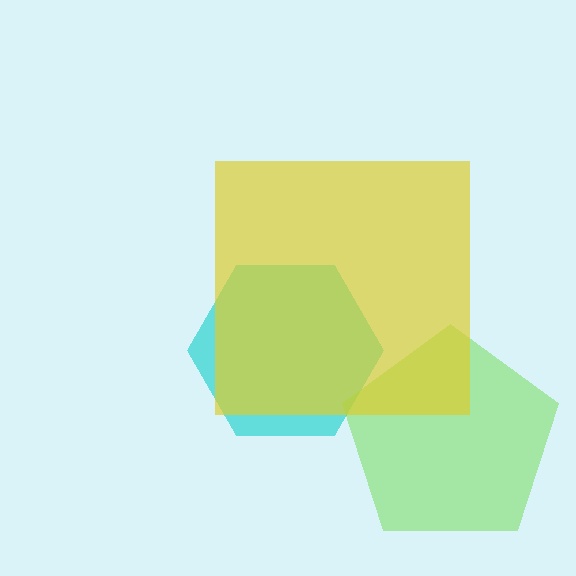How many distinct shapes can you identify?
There are 3 distinct shapes: a cyan hexagon, a lime pentagon, a yellow square.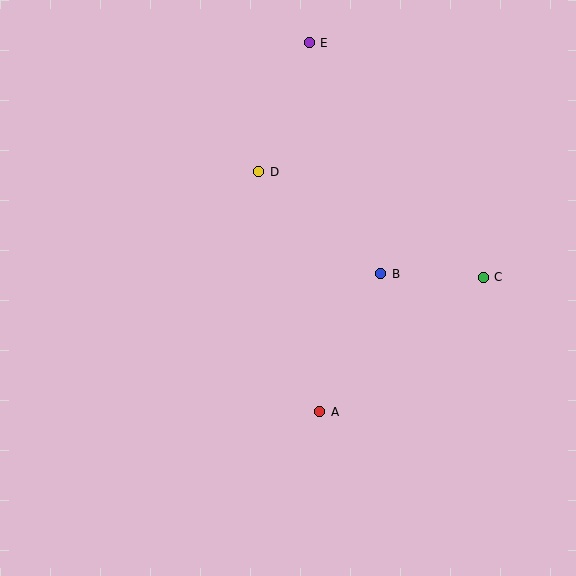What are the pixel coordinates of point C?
Point C is at (483, 277).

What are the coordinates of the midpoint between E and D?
The midpoint between E and D is at (284, 107).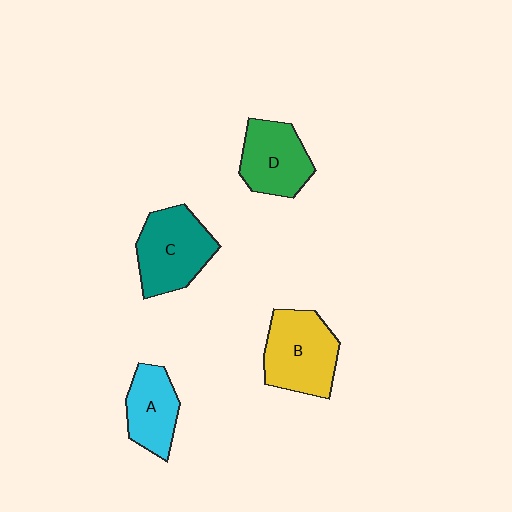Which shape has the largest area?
Shape B (yellow).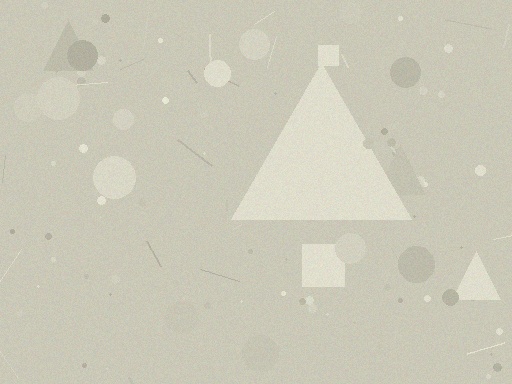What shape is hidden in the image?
A triangle is hidden in the image.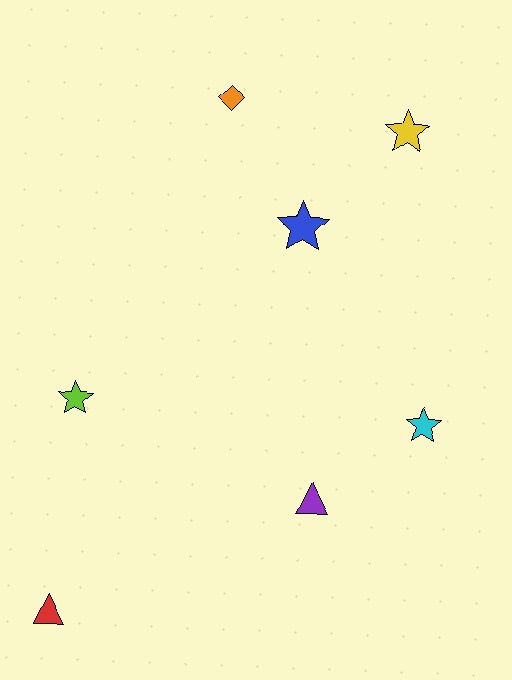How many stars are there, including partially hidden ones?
There are 4 stars.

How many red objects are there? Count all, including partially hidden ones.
There is 1 red object.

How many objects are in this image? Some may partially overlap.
There are 7 objects.